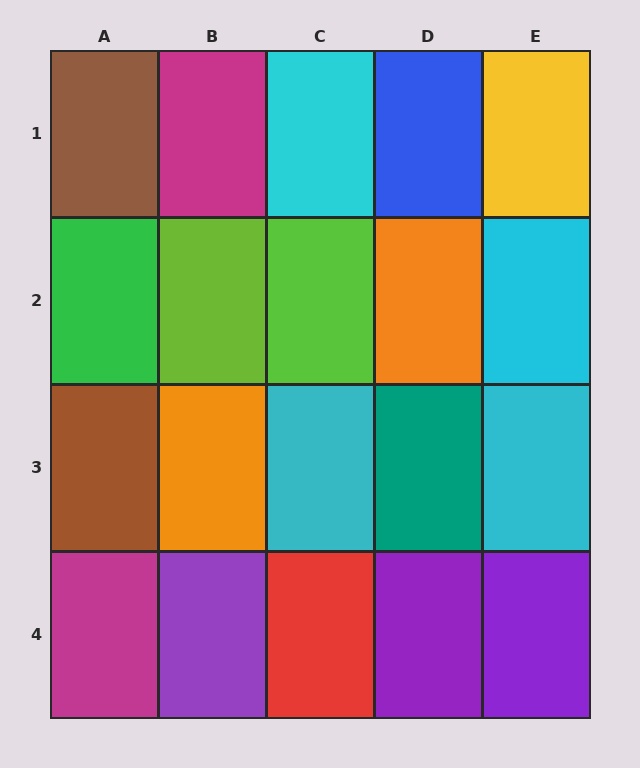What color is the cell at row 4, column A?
Magenta.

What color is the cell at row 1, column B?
Magenta.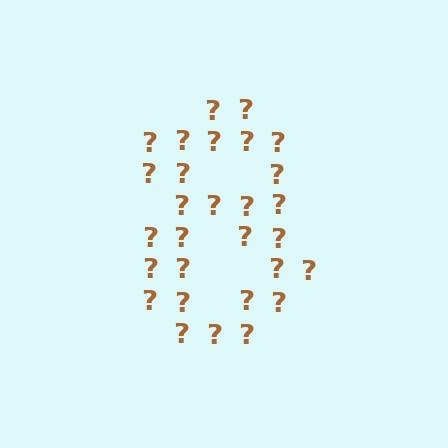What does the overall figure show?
The overall figure shows the digit 8.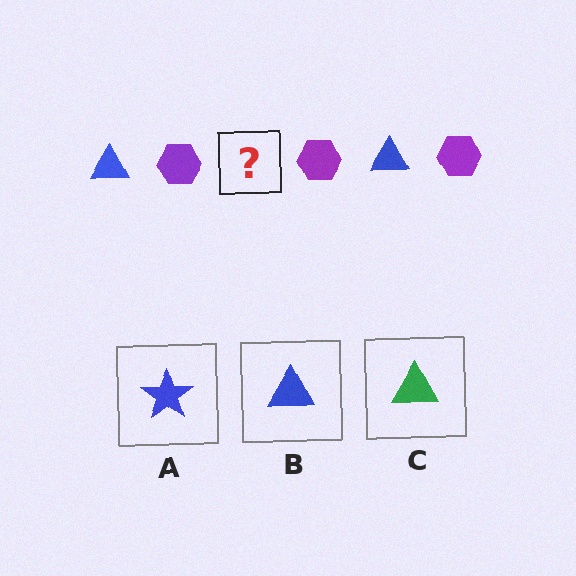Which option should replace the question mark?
Option B.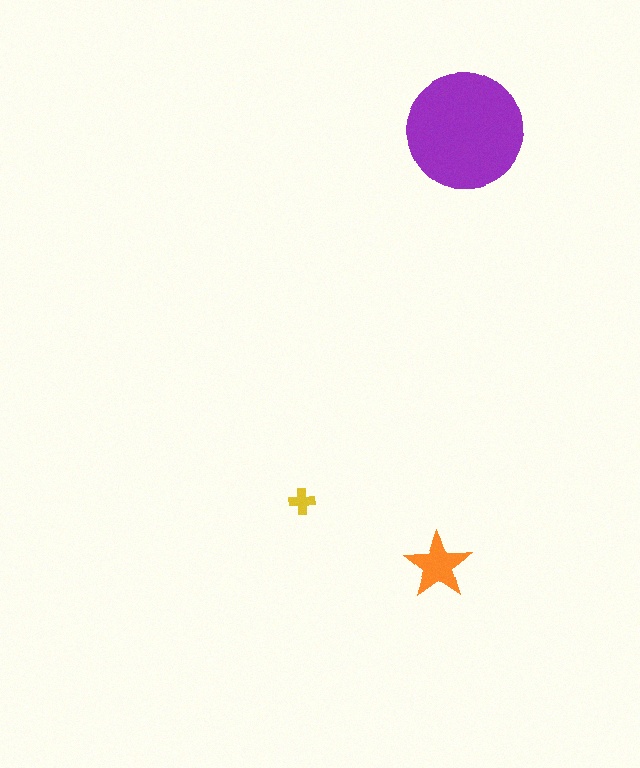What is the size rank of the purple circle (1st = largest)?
1st.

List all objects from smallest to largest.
The yellow cross, the orange star, the purple circle.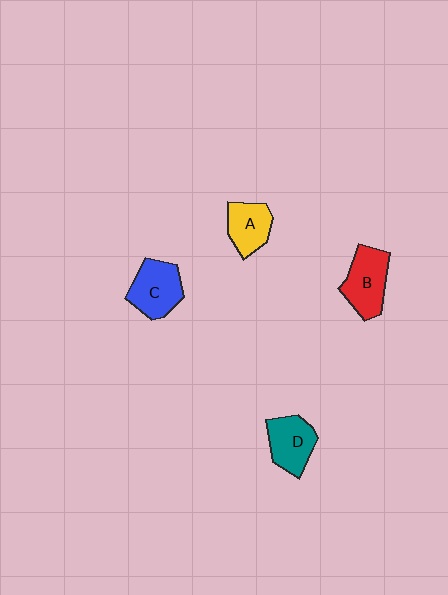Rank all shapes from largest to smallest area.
From largest to smallest: B (red), C (blue), D (teal), A (yellow).